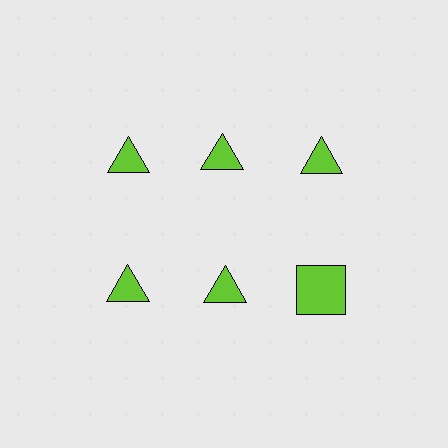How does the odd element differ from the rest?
It has a different shape: square instead of triangle.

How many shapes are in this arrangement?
There are 6 shapes arranged in a grid pattern.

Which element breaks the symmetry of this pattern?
The lime square in the second row, center column breaks the symmetry. All other shapes are lime triangles.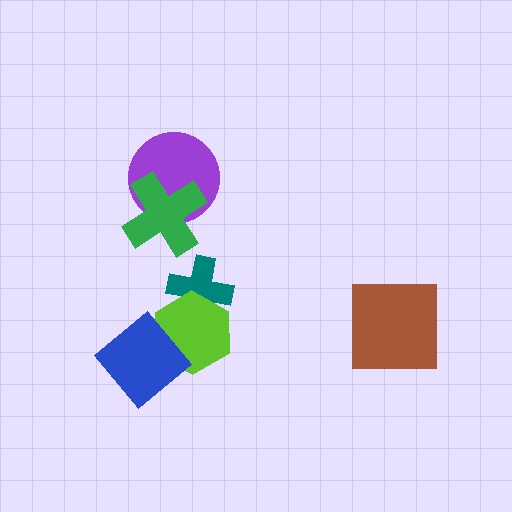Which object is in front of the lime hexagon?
The blue diamond is in front of the lime hexagon.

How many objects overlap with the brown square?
0 objects overlap with the brown square.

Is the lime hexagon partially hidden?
Yes, it is partially covered by another shape.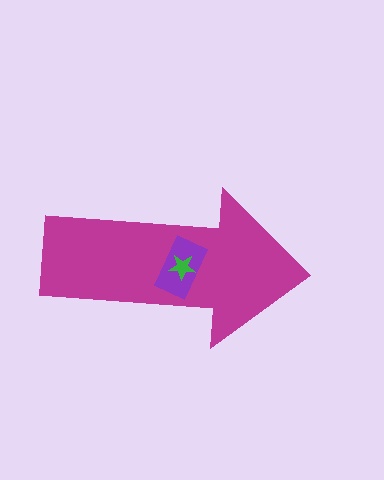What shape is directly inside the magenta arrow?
The purple rectangle.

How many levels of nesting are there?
3.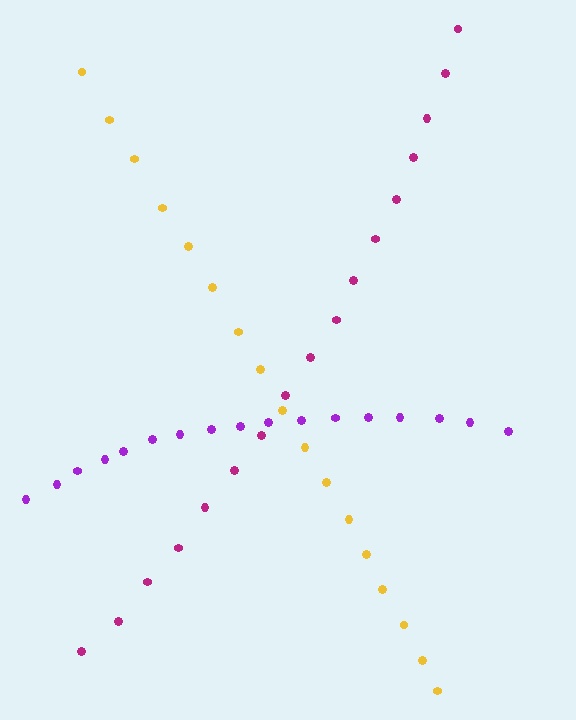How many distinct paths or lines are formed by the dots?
There are 3 distinct paths.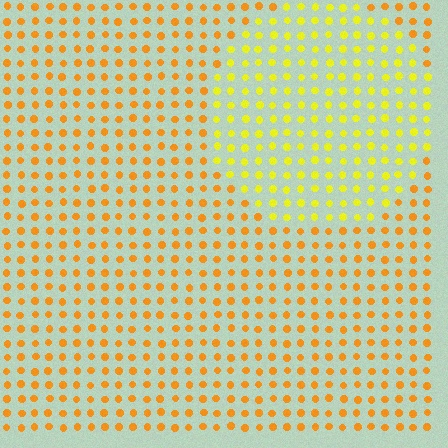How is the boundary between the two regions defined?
The boundary is defined purely by a slight shift in hue (about 30 degrees). Spacing, size, and orientation are identical on both sides.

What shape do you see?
I see a circle.